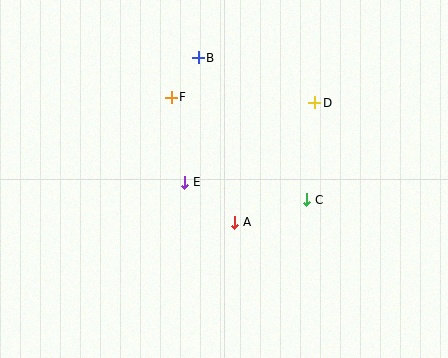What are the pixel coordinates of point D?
Point D is at (315, 103).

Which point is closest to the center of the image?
Point E at (185, 182) is closest to the center.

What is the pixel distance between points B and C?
The distance between B and C is 179 pixels.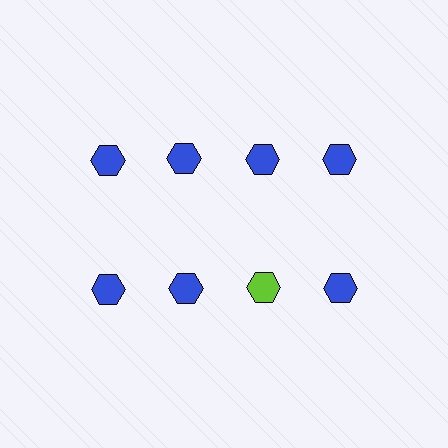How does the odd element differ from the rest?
It has a different color: lime instead of blue.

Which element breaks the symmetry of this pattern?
The lime hexagon in the second row, center column breaks the symmetry. All other shapes are blue hexagons.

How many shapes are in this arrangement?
There are 8 shapes arranged in a grid pattern.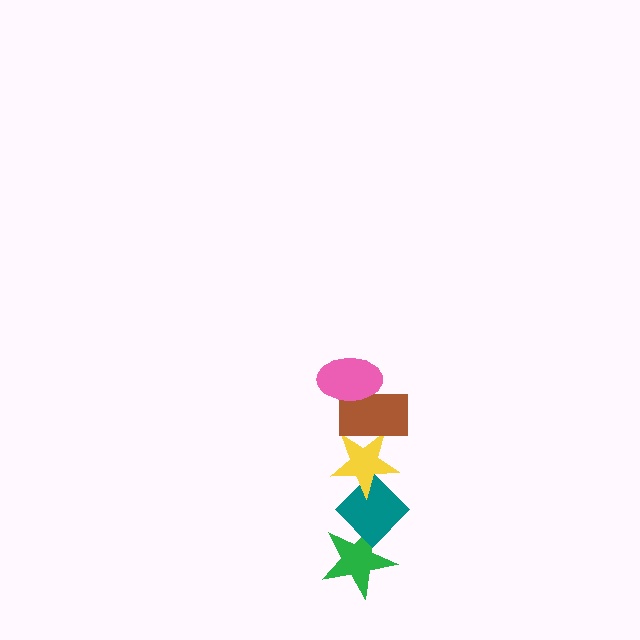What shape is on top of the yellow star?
The brown rectangle is on top of the yellow star.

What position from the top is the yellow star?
The yellow star is 3rd from the top.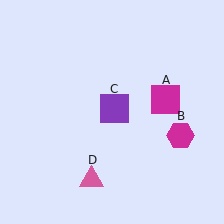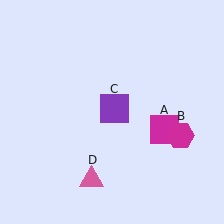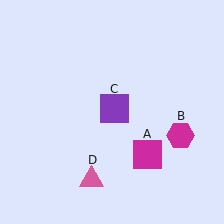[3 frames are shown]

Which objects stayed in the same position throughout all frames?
Magenta hexagon (object B) and purple square (object C) and pink triangle (object D) remained stationary.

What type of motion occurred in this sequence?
The magenta square (object A) rotated clockwise around the center of the scene.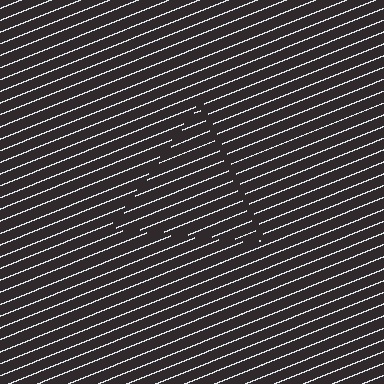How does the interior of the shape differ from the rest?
The interior of the shape contains the same grating, shifted by half a period — the contour is defined by the phase discontinuity where line-ends from the inner and outer gratings abut.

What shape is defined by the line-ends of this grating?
An illusory triangle. The interior of the shape contains the same grating, shifted by half a period — the contour is defined by the phase discontinuity where line-ends from the inner and outer gratings abut.